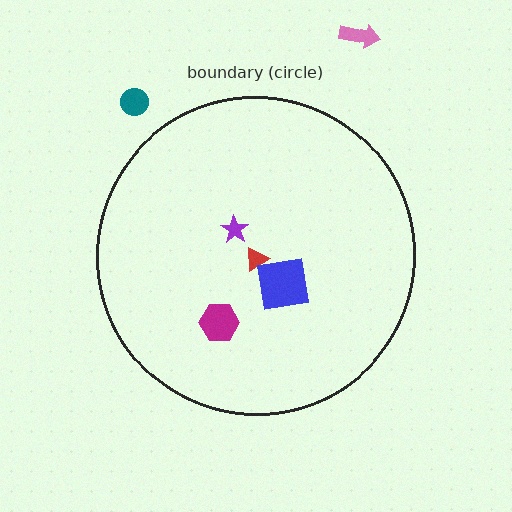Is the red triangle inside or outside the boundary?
Inside.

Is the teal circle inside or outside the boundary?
Outside.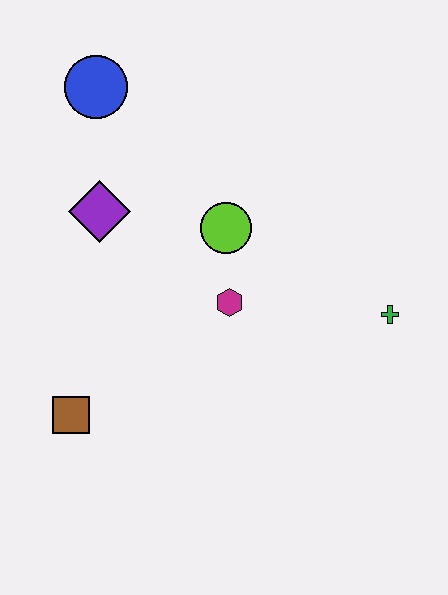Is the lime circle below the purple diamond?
Yes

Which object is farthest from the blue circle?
The green cross is farthest from the blue circle.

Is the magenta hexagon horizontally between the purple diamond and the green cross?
Yes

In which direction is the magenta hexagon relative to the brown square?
The magenta hexagon is to the right of the brown square.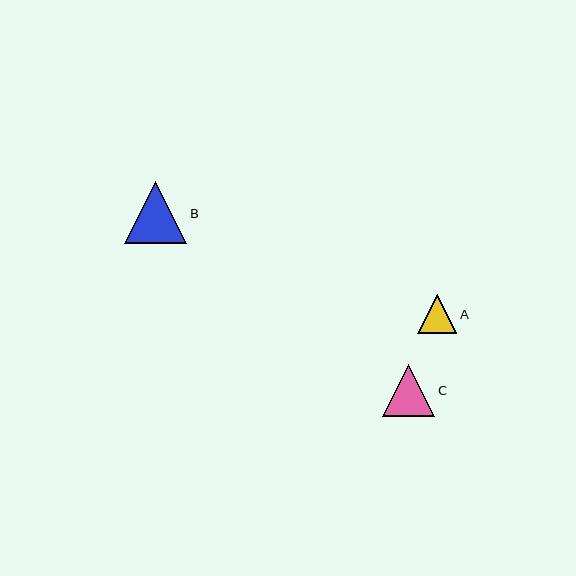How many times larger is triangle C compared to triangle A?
Triangle C is approximately 1.3 times the size of triangle A.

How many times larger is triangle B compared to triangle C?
Triangle B is approximately 1.2 times the size of triangle C.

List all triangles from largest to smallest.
From largest to smallest: B, C, A.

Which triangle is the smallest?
Triangle A is the smallest with a size of approximately 39 pixels.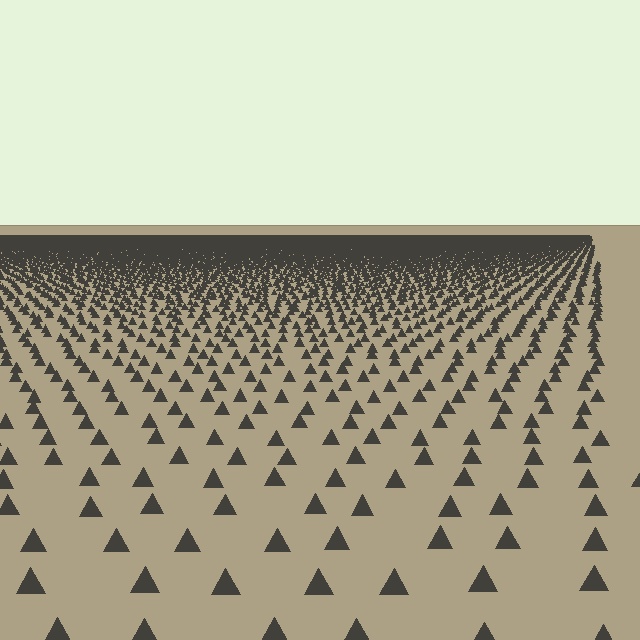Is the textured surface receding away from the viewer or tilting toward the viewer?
The surface is receding away from the viewer. Texture elements get smaller and denser toward the top.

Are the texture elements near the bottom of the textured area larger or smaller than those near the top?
Larger. Near the bottom, elements are closer to the viewer and appear at a bigger on-screen size.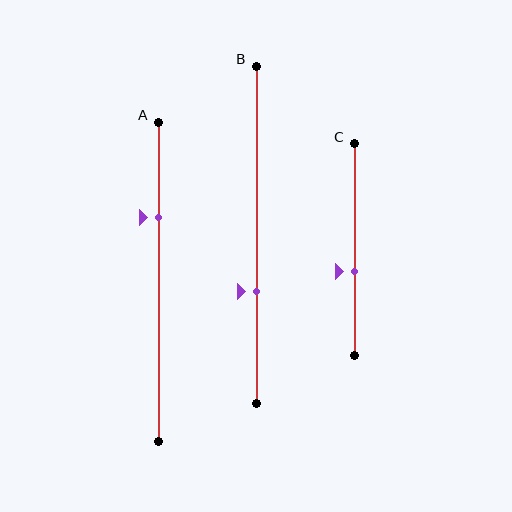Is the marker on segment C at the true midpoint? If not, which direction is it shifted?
No, the marker on segment C is shifted downward by about 10% of the segment length.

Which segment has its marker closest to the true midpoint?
Segment C has its marker closest to the true midpoint.